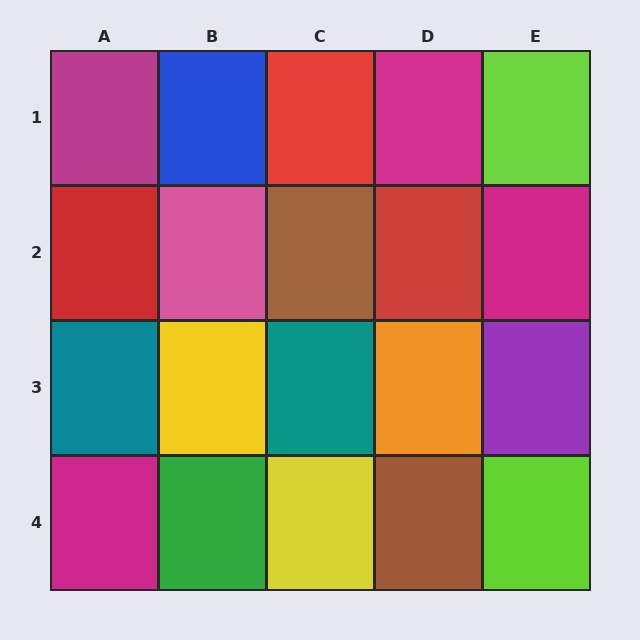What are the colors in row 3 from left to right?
Teal, yellow, teal, orange, purple.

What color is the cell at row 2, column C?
Brown.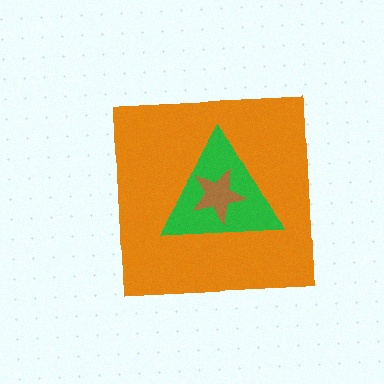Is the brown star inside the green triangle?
Yes.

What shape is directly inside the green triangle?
The brown star.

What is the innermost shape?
The brown star.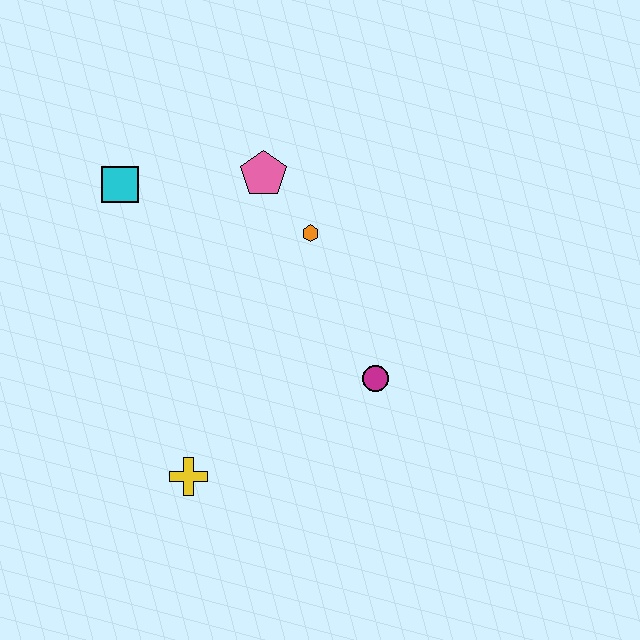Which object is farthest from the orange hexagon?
The yellow cross is farthest from the orange hexagon.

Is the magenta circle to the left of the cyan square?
No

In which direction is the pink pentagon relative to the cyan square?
The pink pentagon is to the right of the cyan square.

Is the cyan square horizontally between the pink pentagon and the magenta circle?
No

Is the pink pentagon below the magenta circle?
No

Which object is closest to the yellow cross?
The magenta circle is closest to the yellow cross.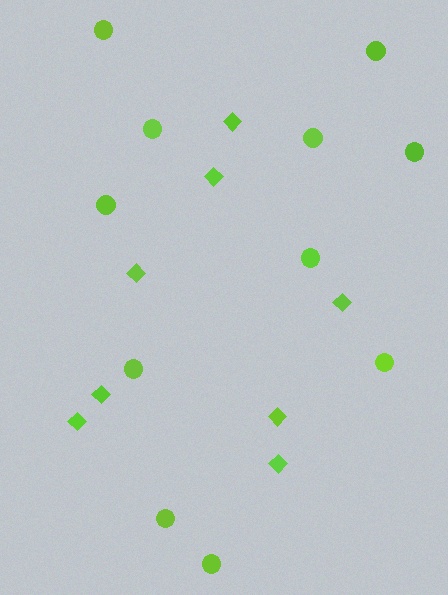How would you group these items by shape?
There are 2 groups: one group of circles (11) and one group of diamonds (8).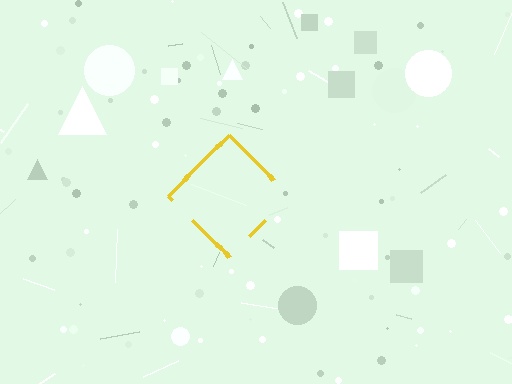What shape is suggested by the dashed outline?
The dashed outline suggests a diamond.